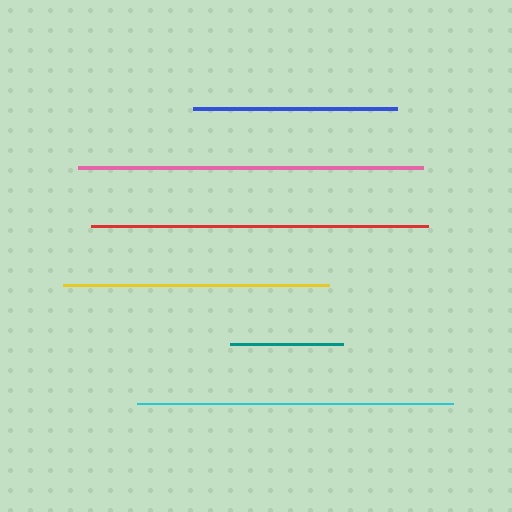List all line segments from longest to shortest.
From longest to shortest: pink, red, cyan, yellow, blue, teal.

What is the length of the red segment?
The red segment is approximately 337 pixels long.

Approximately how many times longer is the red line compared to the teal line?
The red line is approximately 3.0 times the length of the teal line.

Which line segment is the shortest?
The teal line is the shortest at approximately 113 pixels.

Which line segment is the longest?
The pink line is the longest at approximately 344 pixels.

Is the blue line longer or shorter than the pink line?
The pink line is longer than the blue line.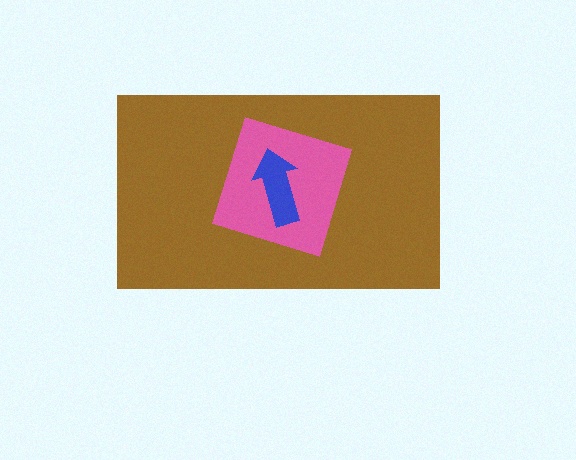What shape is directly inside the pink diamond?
The blue arrow.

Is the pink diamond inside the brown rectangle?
Yes.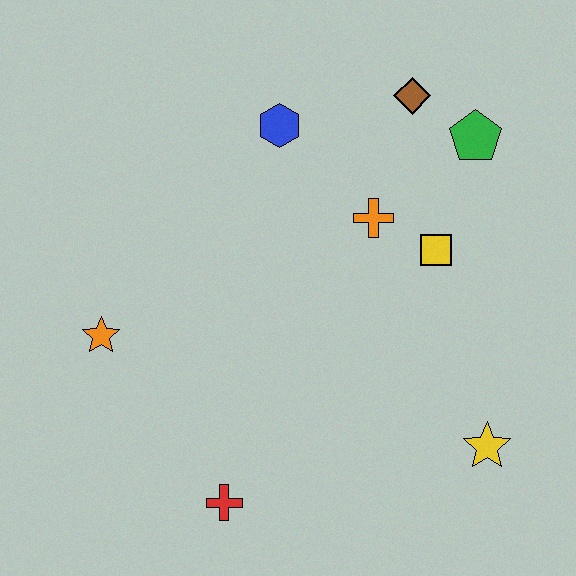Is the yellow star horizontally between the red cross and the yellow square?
No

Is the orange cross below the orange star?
No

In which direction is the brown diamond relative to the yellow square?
The brown diamond is above the yellow square.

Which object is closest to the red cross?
The orange star is closest to the red cross.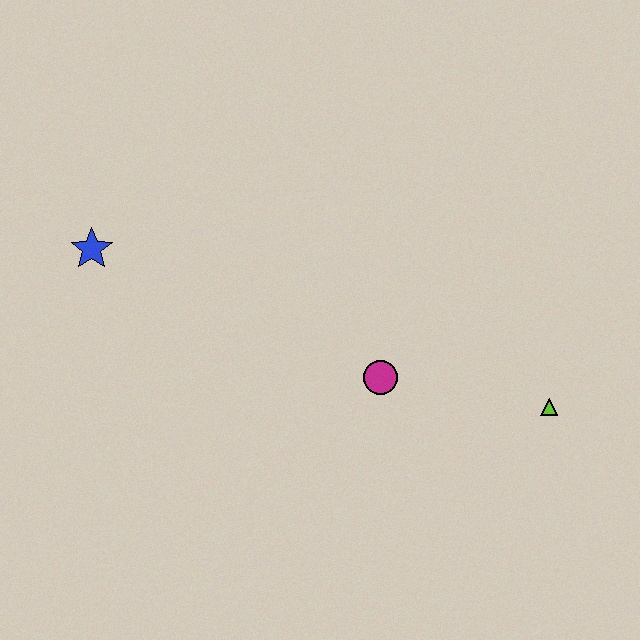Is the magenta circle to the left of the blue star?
No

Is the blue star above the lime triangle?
Yes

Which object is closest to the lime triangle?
The magenta circle is closest to the lime triangle.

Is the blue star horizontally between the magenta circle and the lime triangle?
No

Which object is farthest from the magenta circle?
The blue star is farthest from the magenta circle.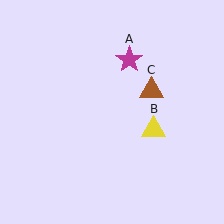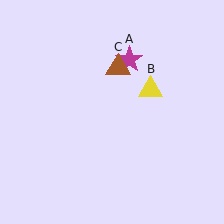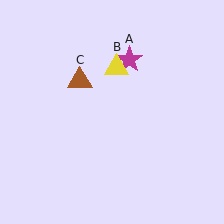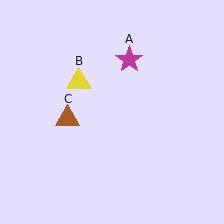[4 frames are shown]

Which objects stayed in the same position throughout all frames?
Magenta star (object A) remained stationary.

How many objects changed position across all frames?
2 objects changed position: yellow triangle (object B), brown triangle (object C).